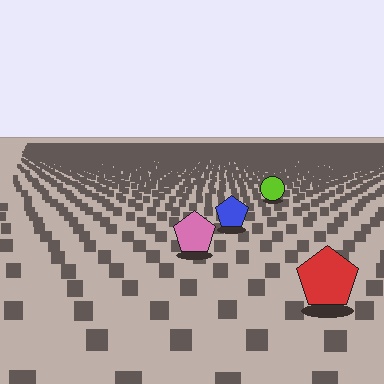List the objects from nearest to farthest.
From nearest to farthest: the red pentagon, the pink pentagon, the blue pentagon, the lime circle.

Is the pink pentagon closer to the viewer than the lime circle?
Yes. The pink pentagon is closer — you can tell from the texture gradient: the ground texture is coarser near it.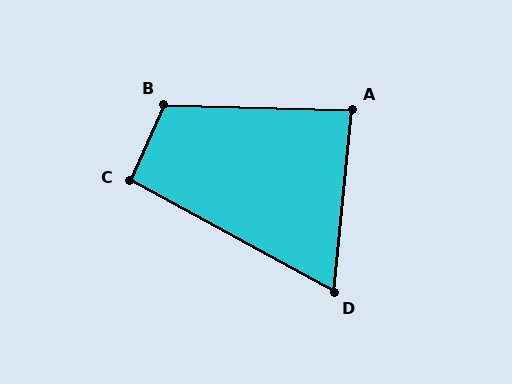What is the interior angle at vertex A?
Approximately 86 degrees (approximately right).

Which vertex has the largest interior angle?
B, at approximately 113 degrees.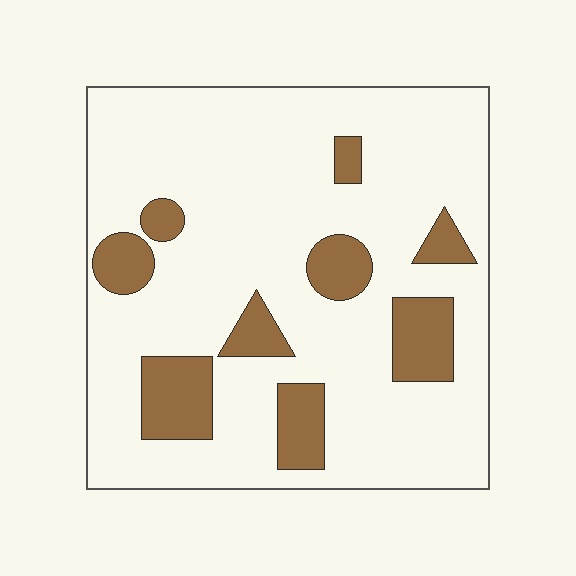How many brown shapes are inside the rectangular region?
9.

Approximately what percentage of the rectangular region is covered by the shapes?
Approximately 20%.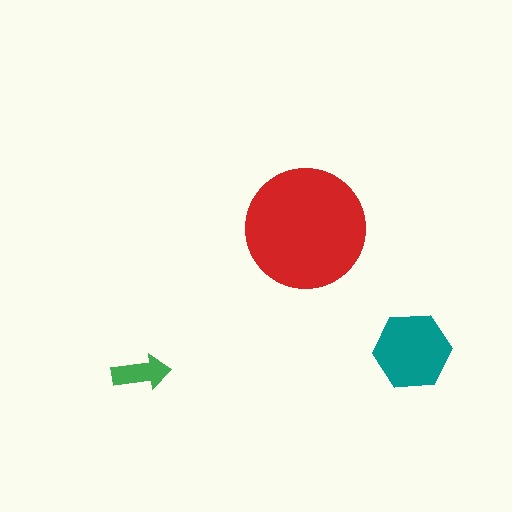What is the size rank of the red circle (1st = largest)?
1st.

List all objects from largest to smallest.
The red circle, the teal hexagon, the green arrow.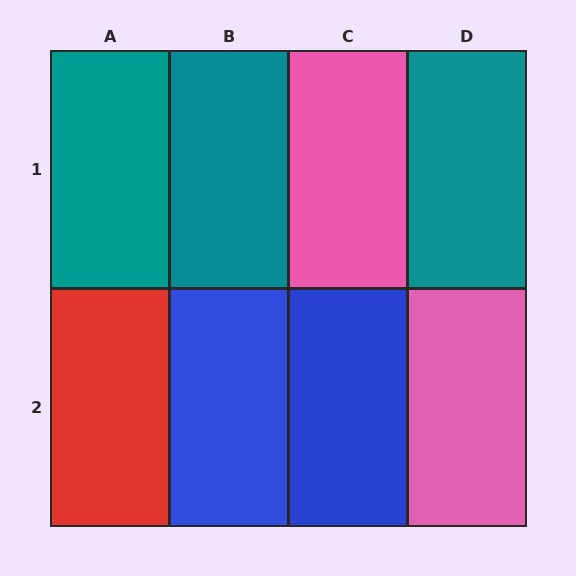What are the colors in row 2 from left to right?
Red, blue, blue, pink.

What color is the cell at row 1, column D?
Teal.